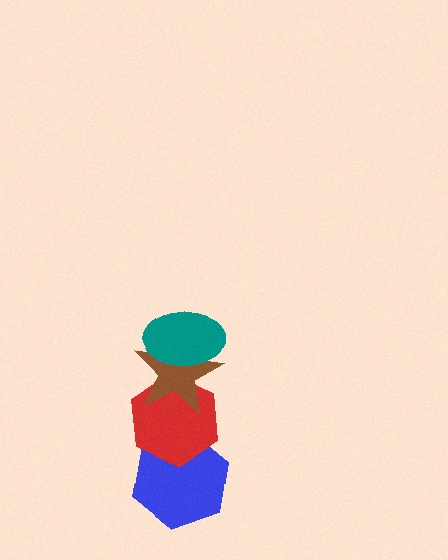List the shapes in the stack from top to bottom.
From top to bottom: the teal ellipse, the brown star, the red hexagon, the blue hexagon.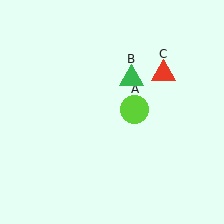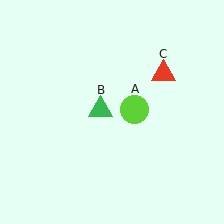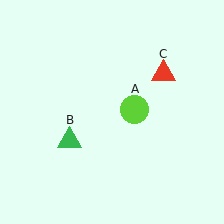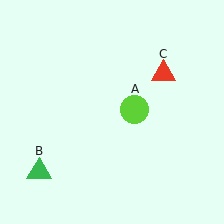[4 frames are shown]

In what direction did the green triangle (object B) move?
The green triangle (object B) moved down and to the left.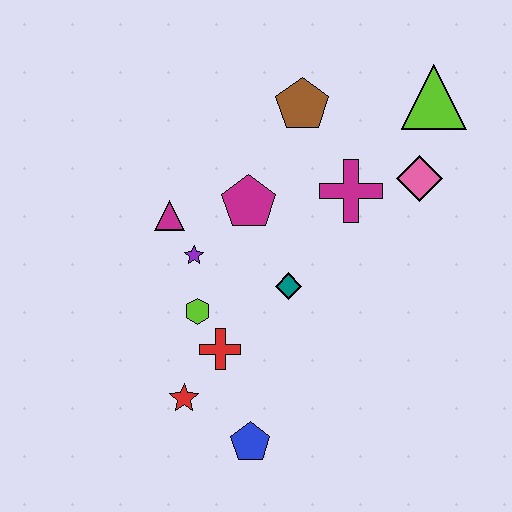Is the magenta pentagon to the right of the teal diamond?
No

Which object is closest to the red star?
The red cross is closest to the red star.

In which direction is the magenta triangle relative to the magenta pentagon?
The magenta triangle is to the left of the magenta pentagon.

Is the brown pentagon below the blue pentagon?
No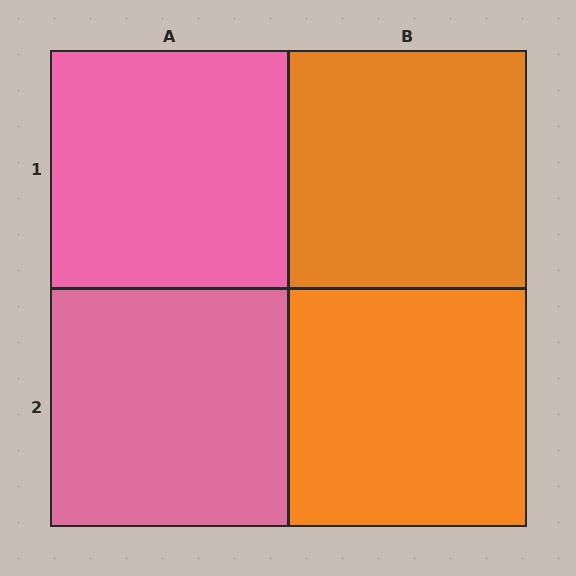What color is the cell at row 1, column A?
Pink.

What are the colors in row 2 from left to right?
Pink, orange.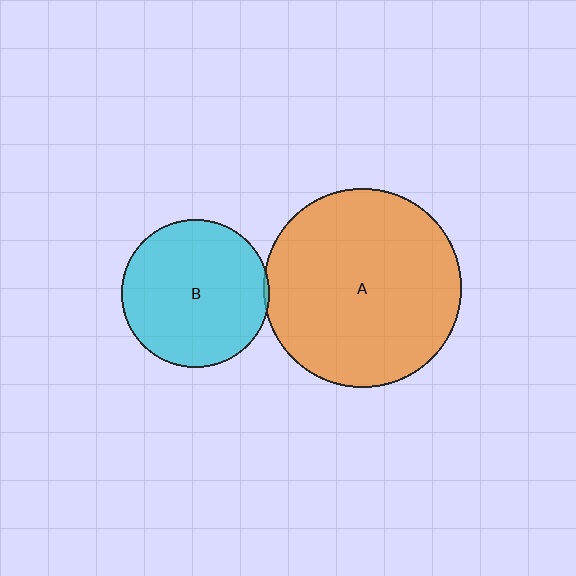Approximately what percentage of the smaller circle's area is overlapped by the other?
Approximately 5%.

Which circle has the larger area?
Circle A (orange).